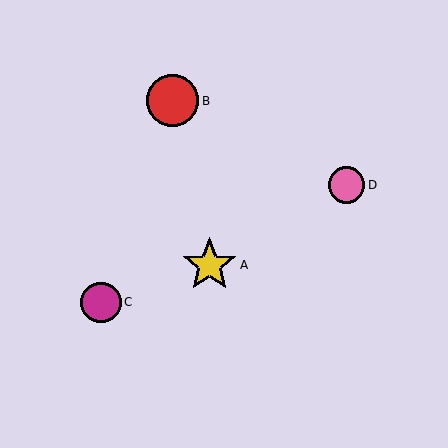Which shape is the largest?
The yellow star (labeled A) is the largest.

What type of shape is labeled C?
Shape C is a magenta circle.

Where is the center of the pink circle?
The center of the pink circle is at (347, 185).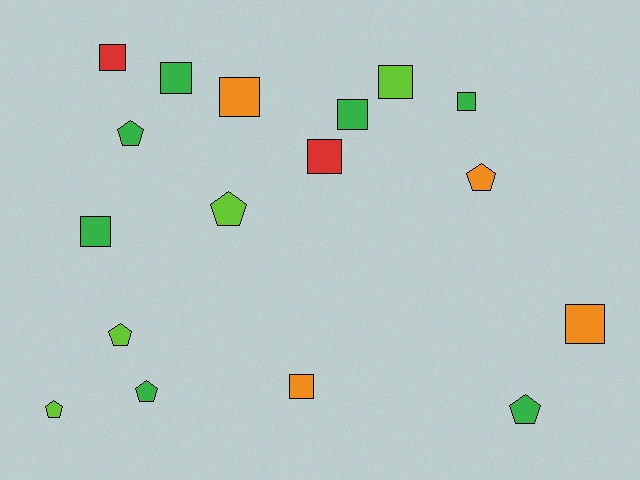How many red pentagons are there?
There are no red pentagons.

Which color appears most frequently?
Green, with 7 objects.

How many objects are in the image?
There are 17 objects.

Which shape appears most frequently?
Square, with 10 objects.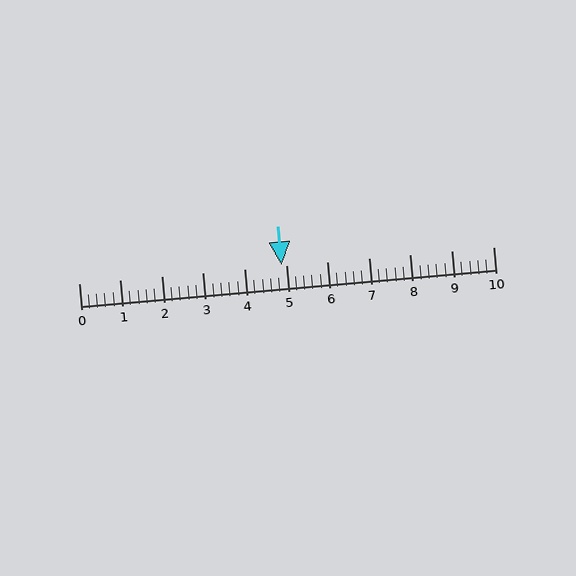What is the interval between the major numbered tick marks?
The major tick marks are spaced 1 units apart.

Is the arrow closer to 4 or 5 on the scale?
The arrow is closer to 5.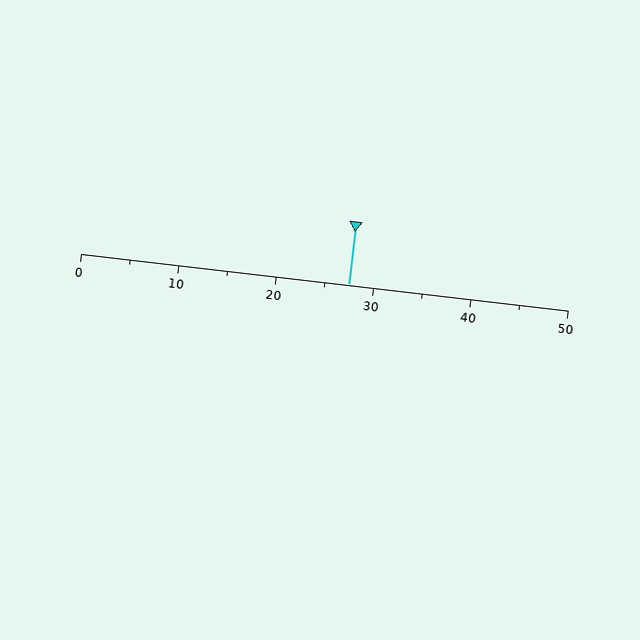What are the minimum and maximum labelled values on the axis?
The axis runs from 0 to 50.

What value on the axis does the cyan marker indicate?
The marker indicates approximately 27.5.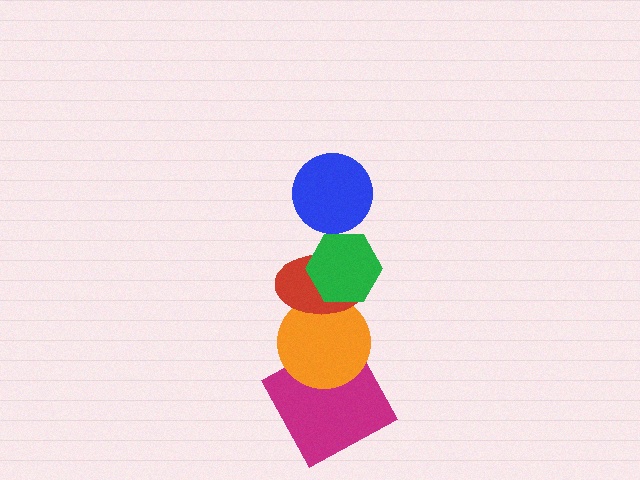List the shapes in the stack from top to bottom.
From top to bottom: the blue circle, the green hexagon, the red ellipse, the orange circle, the magenta square.